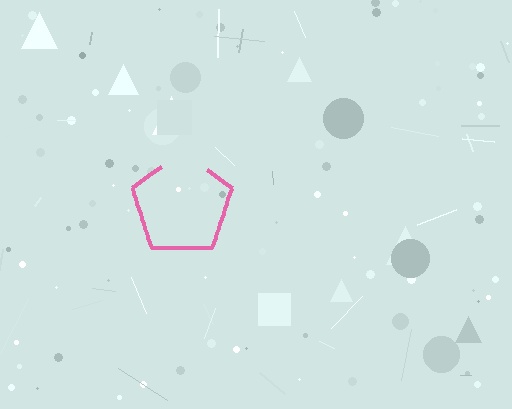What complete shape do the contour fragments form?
The contour fragments form a pentagon.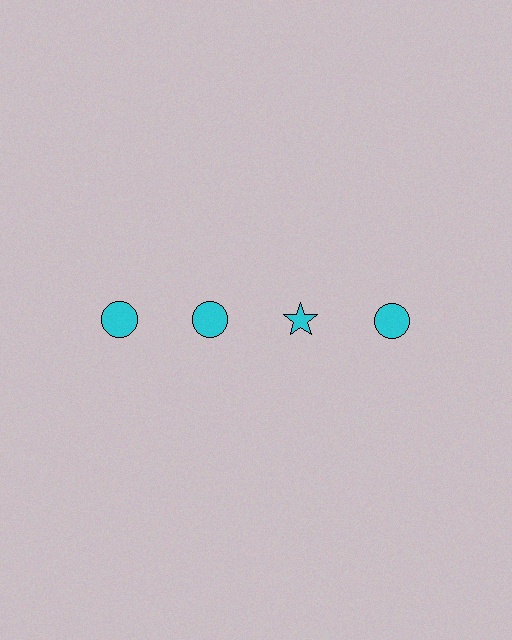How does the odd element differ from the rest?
It has a different shape: star instead of circle.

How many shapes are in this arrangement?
There are 4 shapes arranged in a grid pattern.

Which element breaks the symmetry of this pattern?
The cyan star in the top row, center column breaks the symmetry. All other shapes are cyan circles.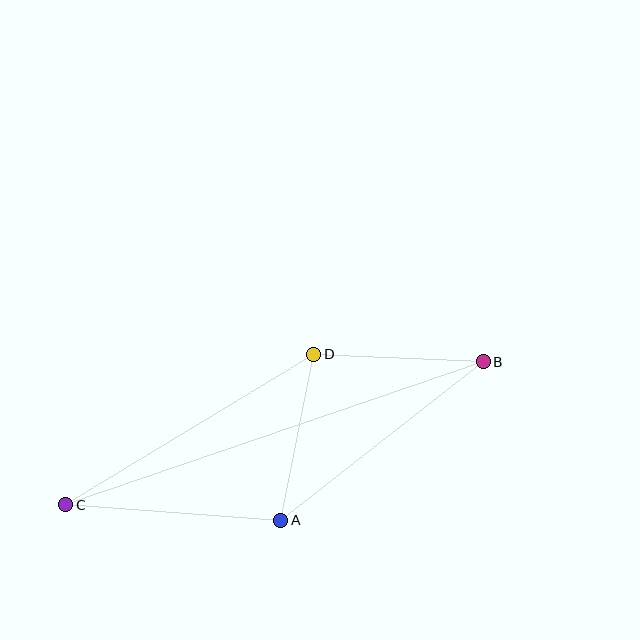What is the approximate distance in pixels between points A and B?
The distance between A and B is approximately 257 pixels.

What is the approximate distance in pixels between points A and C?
The distance between A and C is approximately 216 pixels.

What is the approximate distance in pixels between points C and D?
The distance between C and D is approximately 290 pixels.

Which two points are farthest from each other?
Points B and C are farthest from each other.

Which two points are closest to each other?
Points A and D are closest to each other.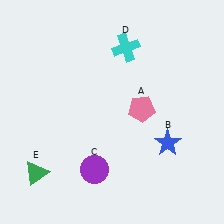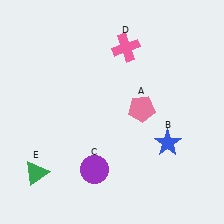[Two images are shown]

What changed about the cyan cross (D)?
In Image 1, D is cyan. In Image 2, it changed to pink.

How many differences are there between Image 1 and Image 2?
There is 1 difference between the two images.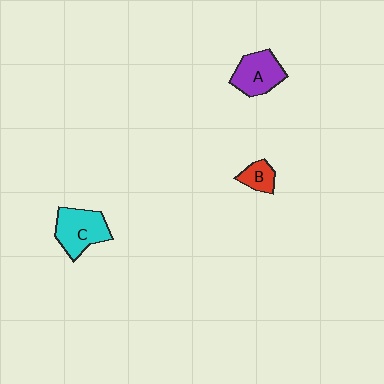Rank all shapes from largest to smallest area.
From largest to smallest: C (cyan), A (purple), B (red).